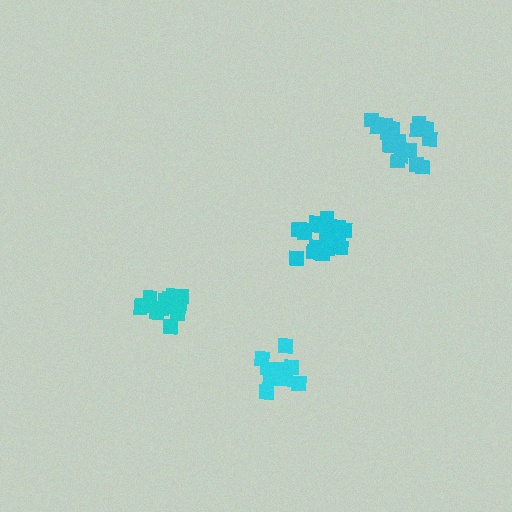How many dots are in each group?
Group 1: 19 dots, Group 2: 20 dots, Group 3: 16 dots, Group 4: 16 dots (71 total).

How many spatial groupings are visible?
There are 4 spatial groupings.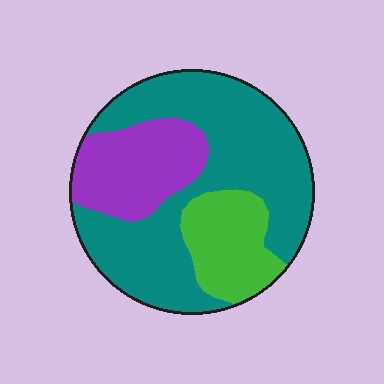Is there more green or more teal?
Teal.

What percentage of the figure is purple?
Purple takes up about one fifth (1/5) of the figure.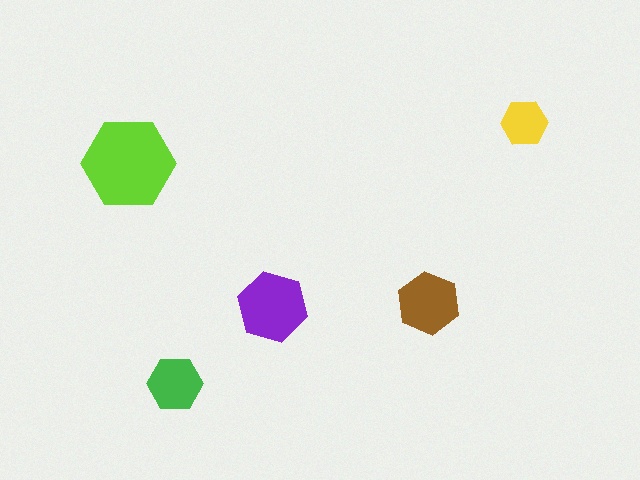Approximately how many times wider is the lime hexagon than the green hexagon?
About 1.5 times wider.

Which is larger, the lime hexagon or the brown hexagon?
The lime one.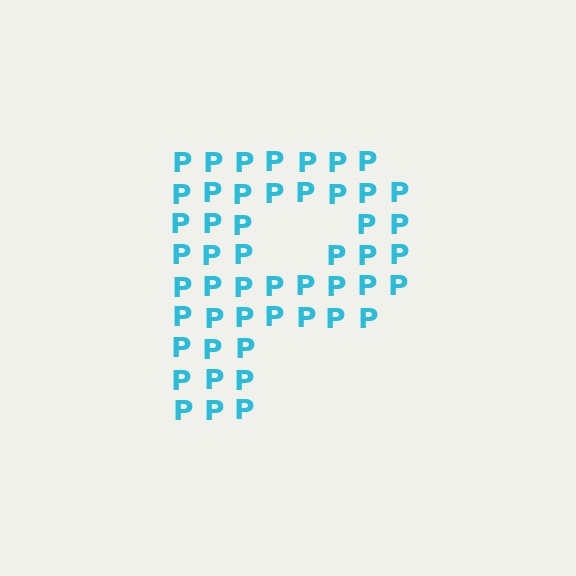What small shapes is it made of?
It is made of small letter P's.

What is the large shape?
The large shape is the letter P.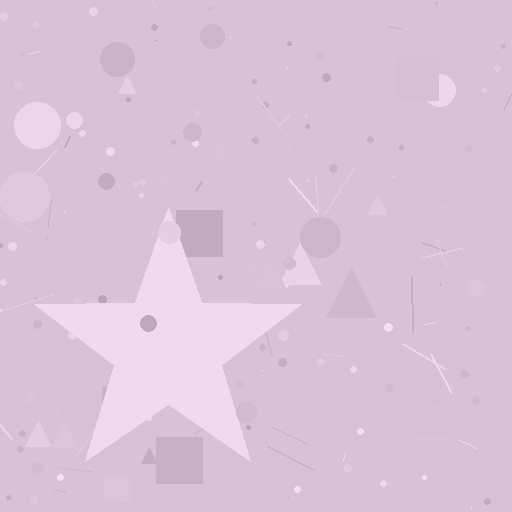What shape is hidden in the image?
A star is hidden in the image.